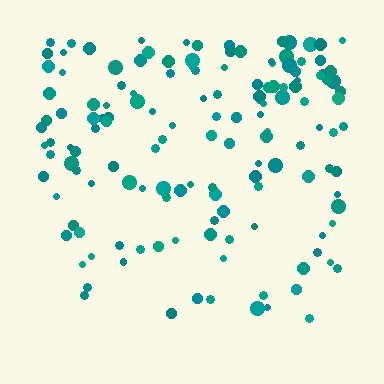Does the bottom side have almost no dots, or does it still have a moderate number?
Still a moderate number, just noticeably fewer than the top.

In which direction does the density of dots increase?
From bottom to top, with the top side densest.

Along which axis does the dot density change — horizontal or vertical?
Vertical.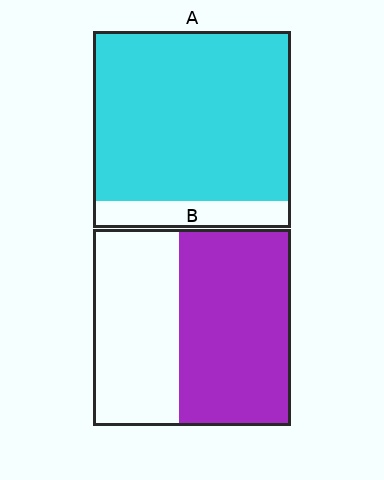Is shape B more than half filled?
Yes.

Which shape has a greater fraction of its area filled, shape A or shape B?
Shape A.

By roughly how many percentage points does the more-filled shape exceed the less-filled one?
By roughly 30 percentage points (A over B).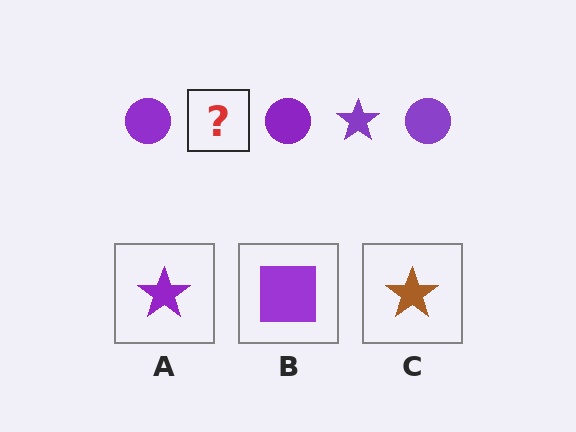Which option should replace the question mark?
Option A.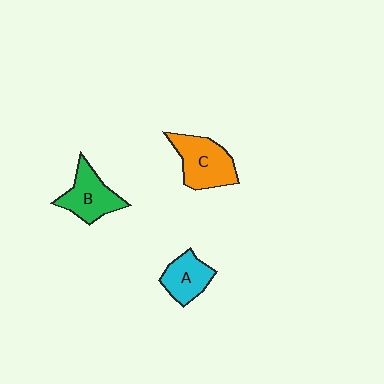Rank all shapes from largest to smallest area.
From largest to smallest: C (orange), B (green), A (cyan).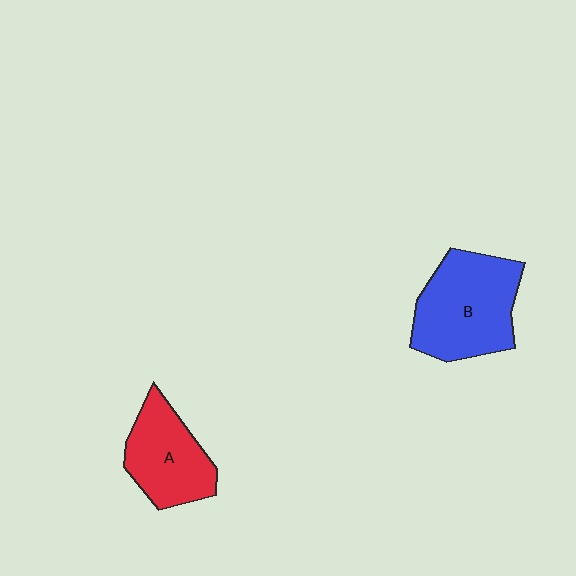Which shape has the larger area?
Shape B (blue).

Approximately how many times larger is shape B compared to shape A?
Approximately 1.4 times.